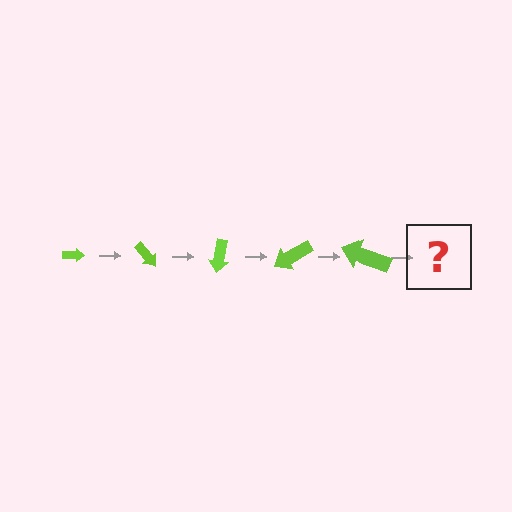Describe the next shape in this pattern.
It should be an arrow, larger than the previous one and rotated 250 degrees from the start.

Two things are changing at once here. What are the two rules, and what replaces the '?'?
The two rules are that the arrow grows larger each step and it rotates 50 degrees each step. The '?' should be an arrow, larger than the previous one and rotated 250 degrees from the start.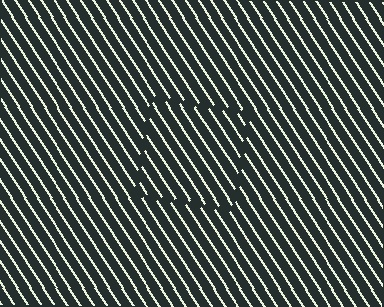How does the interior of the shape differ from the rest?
The interior of the shape contains the same grating, shifted by half a period — the contour is defined by the phase discontinuity where line-ends from the inner and outer gratings abut.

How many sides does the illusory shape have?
4 sides — the line-ends trace a square.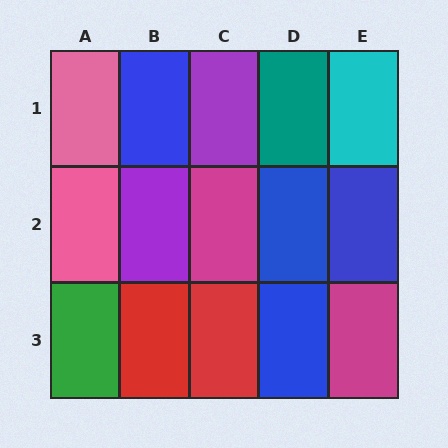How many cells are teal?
1 cell is teal.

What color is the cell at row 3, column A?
Green.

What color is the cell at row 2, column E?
Blue.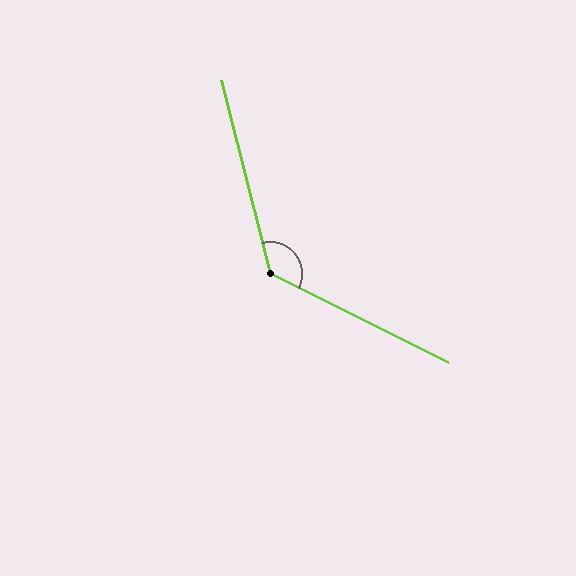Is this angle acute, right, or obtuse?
It is obtuse.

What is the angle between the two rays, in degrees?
Approximately 131 degrees.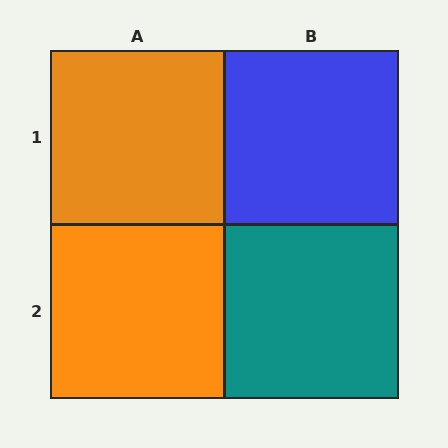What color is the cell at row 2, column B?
Teal.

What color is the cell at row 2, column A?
Orange.